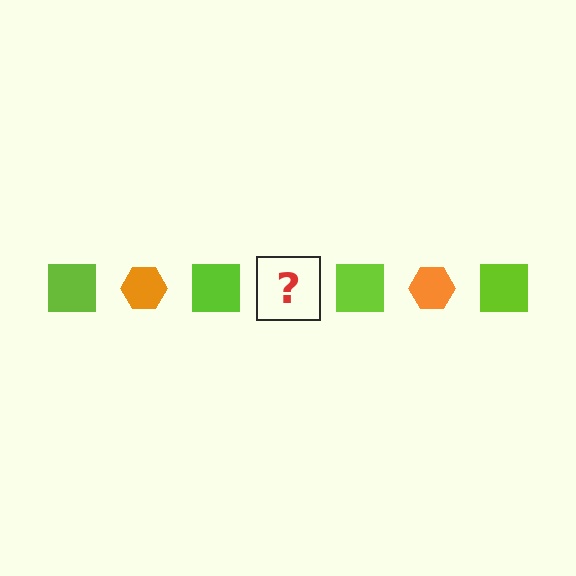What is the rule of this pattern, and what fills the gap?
The rule is that the pattern alternates between lime square and orange hexagon. The gap should be filled with an orange hexagon.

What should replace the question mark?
The question mark should be replaced with an orange hexagon.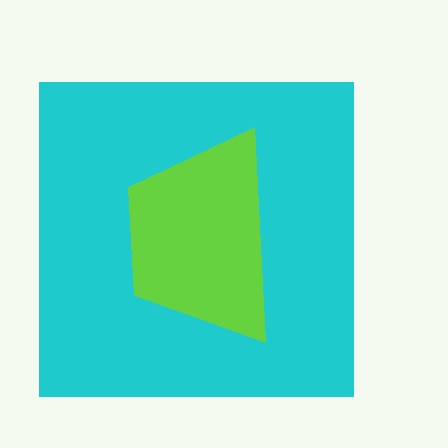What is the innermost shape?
The lime trapezoid.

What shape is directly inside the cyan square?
The lime trapezoid.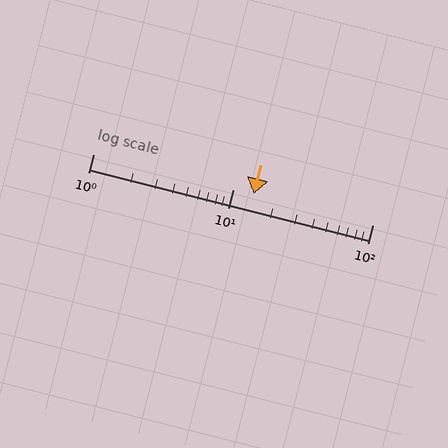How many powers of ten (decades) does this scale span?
The scale spans 2 decades, from 1 to 100.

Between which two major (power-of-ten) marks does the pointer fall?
The pointer is between 10 and 100.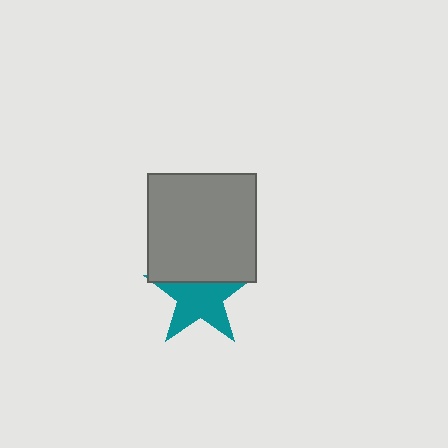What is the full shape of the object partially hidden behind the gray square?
The partially hidden object is a teal star.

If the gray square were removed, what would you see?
You would see the complete teal star.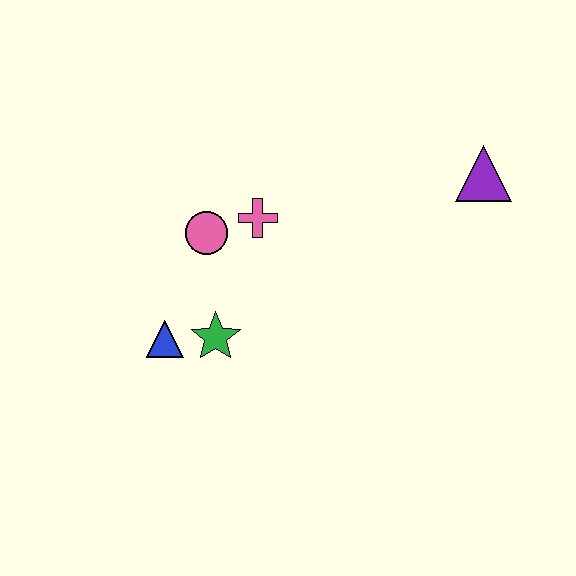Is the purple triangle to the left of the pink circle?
No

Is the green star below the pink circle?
Yes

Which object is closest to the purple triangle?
The pink cross is closest to the purple triangle.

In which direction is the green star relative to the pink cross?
The green star is below the pink cross.